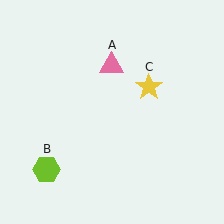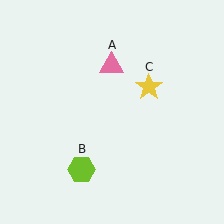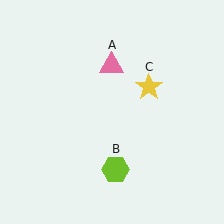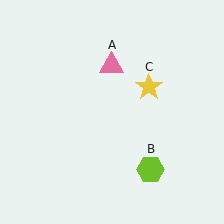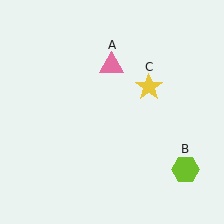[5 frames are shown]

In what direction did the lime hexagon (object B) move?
The lime hexagon (object B) moved right.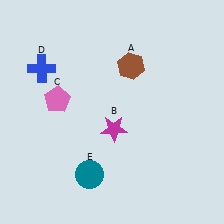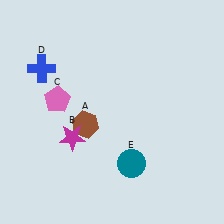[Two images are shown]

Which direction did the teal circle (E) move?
The teal circle (E) moved right.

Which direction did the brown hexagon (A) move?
The brown hexagon (A) moved down.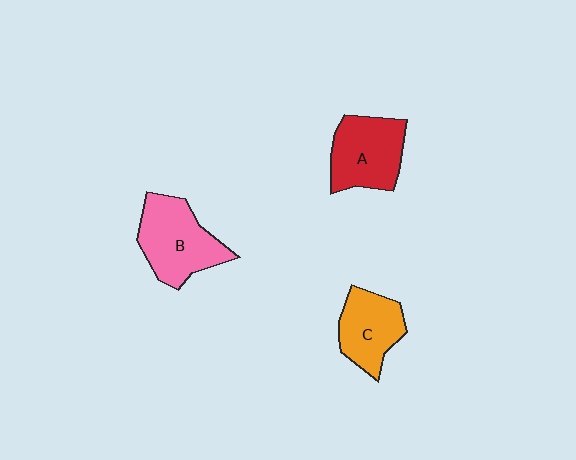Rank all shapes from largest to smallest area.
From largest to smallest: B (pink), A (red), C (orange).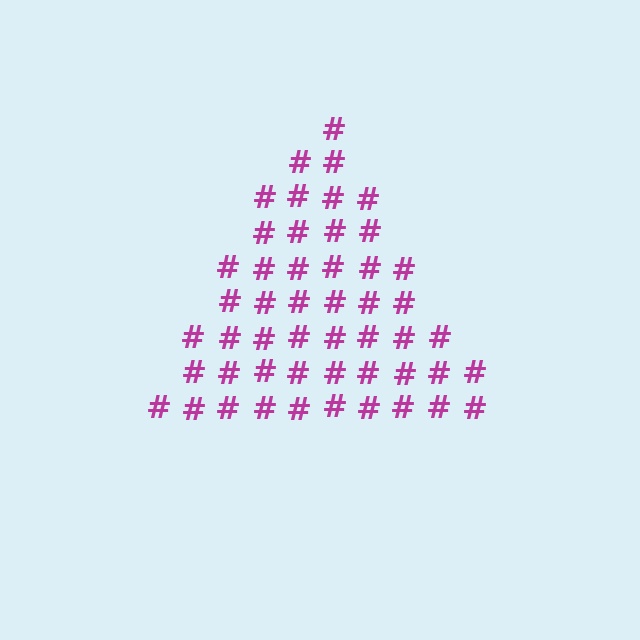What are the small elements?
The small elements are hash symbols.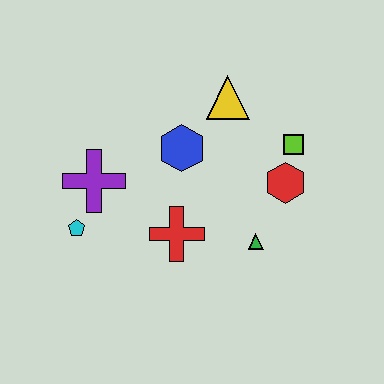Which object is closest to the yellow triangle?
The blue hexagon is closest to the yellow triangle.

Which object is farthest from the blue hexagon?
The cyan pentagon is farthest from the blue hexagon.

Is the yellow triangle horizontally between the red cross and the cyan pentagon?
No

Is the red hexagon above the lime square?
No